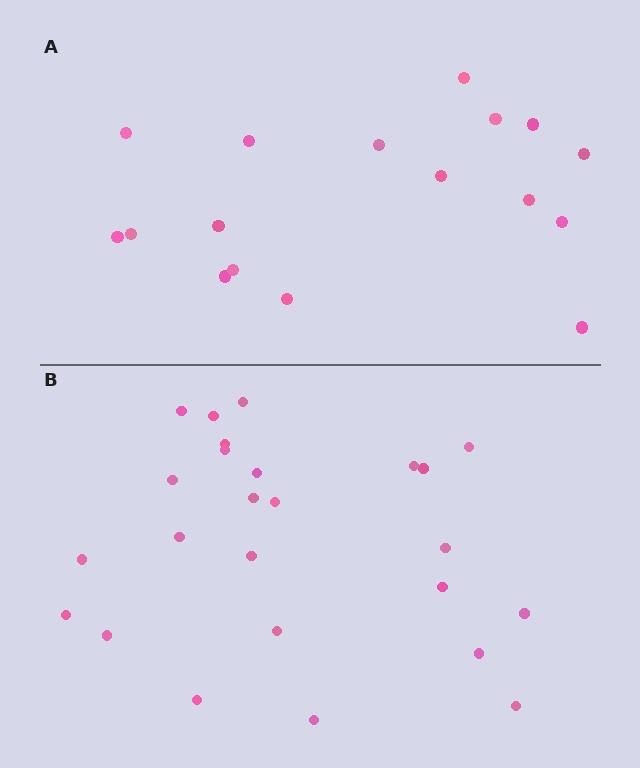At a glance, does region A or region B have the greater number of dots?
Region B (the bottom region) has more dots.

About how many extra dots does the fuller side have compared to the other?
Region B has roughly 8 or so more dots than region A.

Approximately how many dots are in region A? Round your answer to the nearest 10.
About 20 dots. (The exact count is 17, which rounds to 20.)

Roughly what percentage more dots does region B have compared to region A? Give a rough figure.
About 45% more.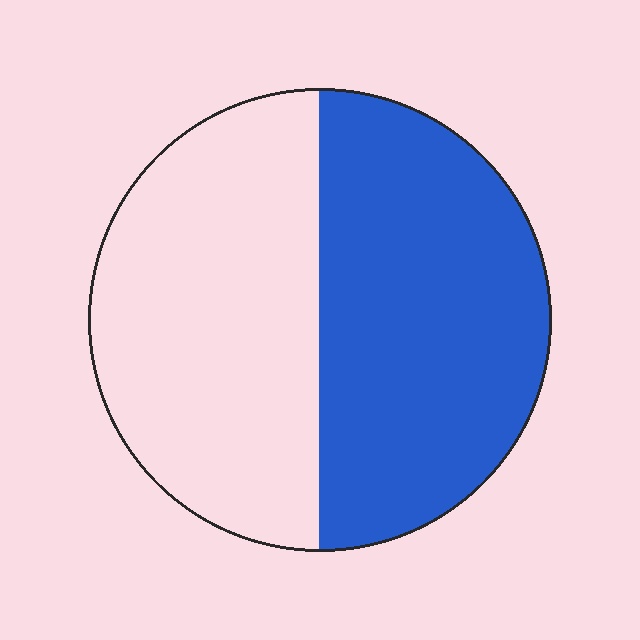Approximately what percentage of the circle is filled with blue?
Approximately 50%.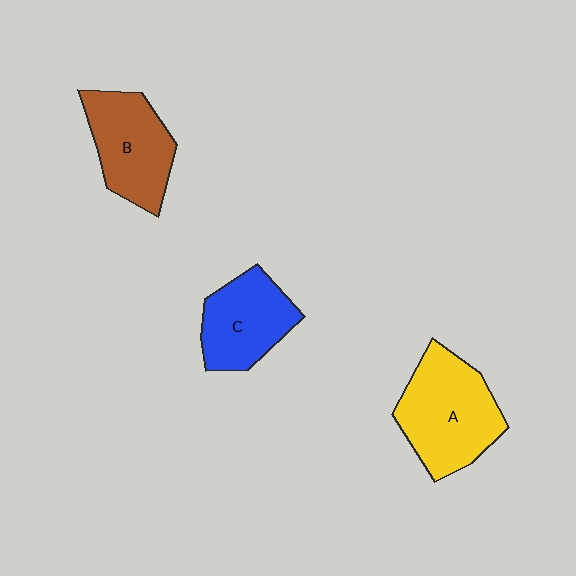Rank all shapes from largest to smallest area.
From largest to smallest: A (yellow), B (brown), C (blue).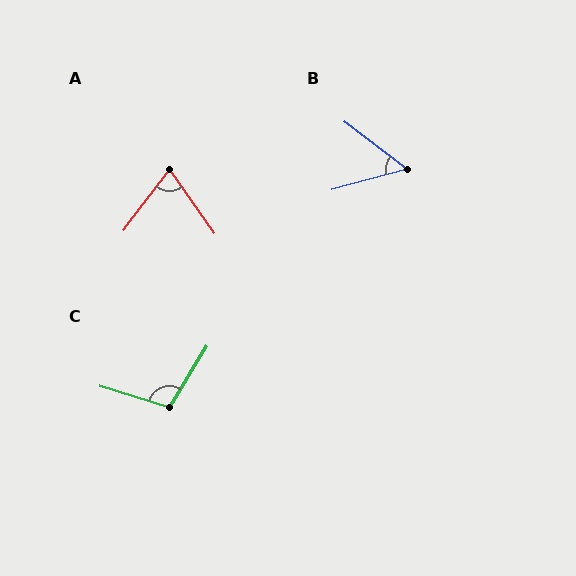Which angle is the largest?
C, at approximately 104 degrees.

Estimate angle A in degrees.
Approximately 72 degrees.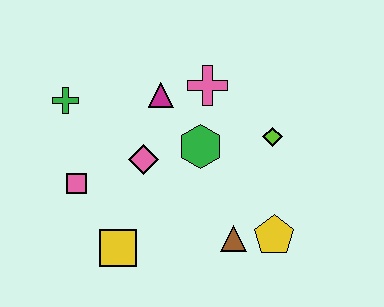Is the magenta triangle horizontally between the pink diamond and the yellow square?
No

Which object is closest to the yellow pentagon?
The brown triangle is closest to the yellow pentagon.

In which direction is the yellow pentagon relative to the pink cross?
The yellow pentagon is below the pink cross.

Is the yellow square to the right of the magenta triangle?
No